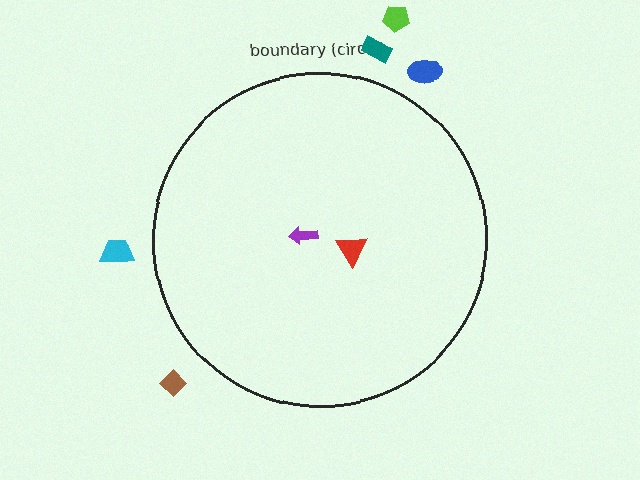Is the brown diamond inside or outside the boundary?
Outside.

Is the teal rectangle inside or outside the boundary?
Outside.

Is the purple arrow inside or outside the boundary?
Inside.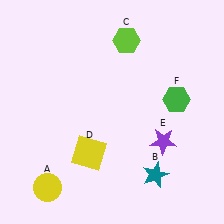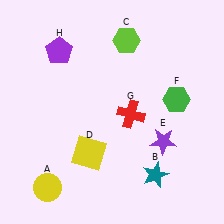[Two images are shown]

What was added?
A red cross (G), a purple pentagon (H) were added in Image 2.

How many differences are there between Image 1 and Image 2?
There are 2 differences between the two images.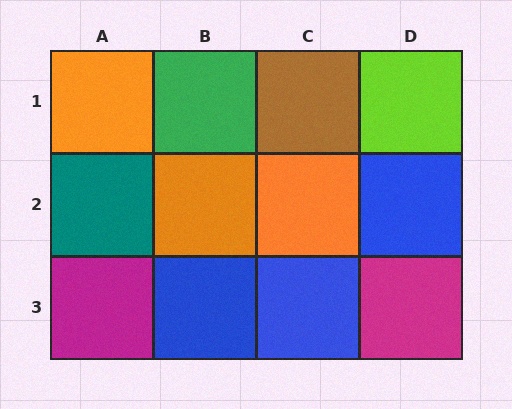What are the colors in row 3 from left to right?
Magenta, blue, blue, magenta.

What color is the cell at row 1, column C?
Brown.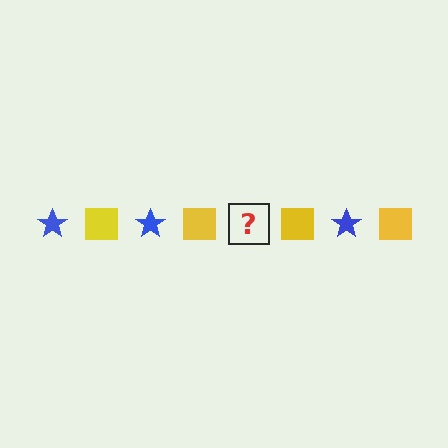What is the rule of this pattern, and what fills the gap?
The rule is that the pattern alternates between blue star and yellow square. The gap should be filled with a blue star.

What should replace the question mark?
The question mark should be replaced with a blue star.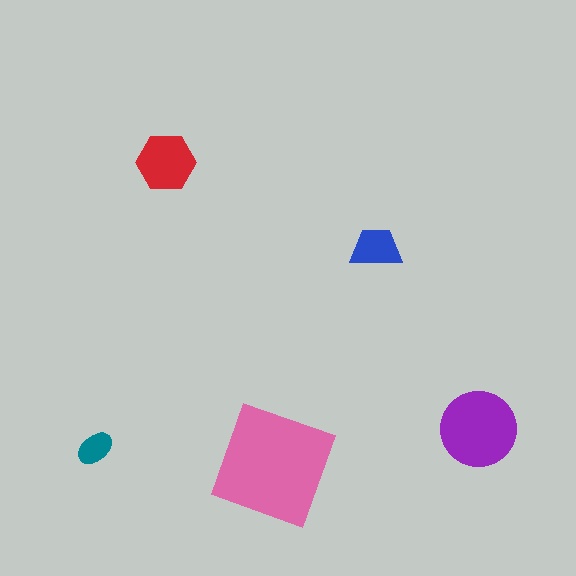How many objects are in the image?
There are 5 objects in the image.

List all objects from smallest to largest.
The teal ellipse, the blue trapezoid, the red hexagon, the purple circle, the pink square.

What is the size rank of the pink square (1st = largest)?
1st.